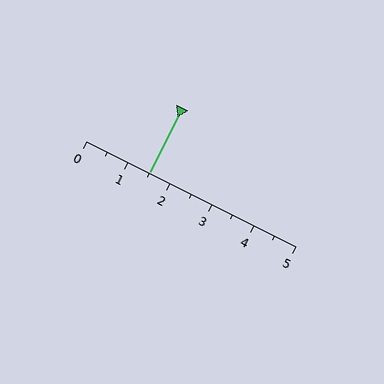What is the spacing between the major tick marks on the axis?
The major ticks are spaced 1 apart.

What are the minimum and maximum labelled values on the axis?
The axis runs from 0 to 5.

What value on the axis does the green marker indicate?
The marker indicates approximately 1.5.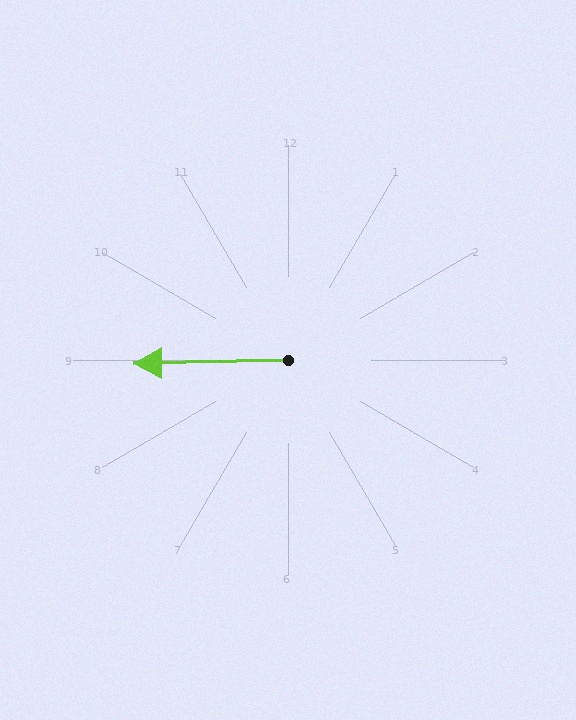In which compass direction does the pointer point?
West.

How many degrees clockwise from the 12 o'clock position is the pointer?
Approximately 269 degrees.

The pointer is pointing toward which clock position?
Roughly 9 o'clock.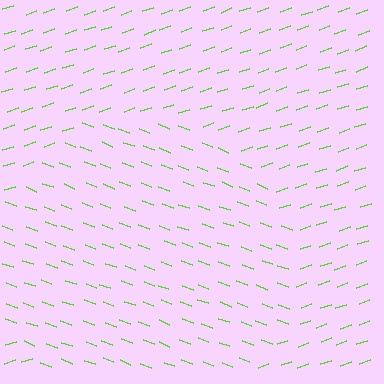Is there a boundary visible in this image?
Yes, there is a texture boundary formed by a change in line orientation.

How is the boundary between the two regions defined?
The boundary is defined purely by a change in line orientation (approximately 40 degrees difference). All lines are the same color and thickness.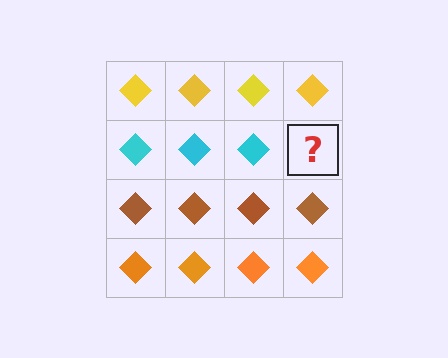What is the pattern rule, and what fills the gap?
The rule is that each row has a consistent color. The gap should be filled with a cyan diamond.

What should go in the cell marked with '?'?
The missing cell should contain a cyan diamond.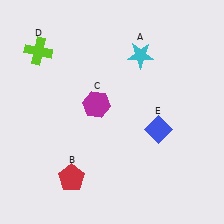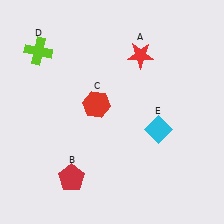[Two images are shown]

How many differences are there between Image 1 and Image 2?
There are 3 differences between the two images.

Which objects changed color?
A changed from cyan to red. C changed from magenta to red. E changed from blue to cyan.